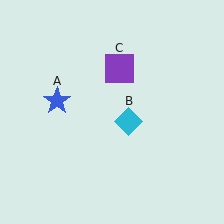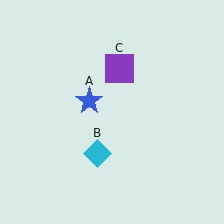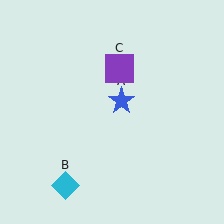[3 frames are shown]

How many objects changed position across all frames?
2 objects changed position: blue star (object A), cyan diamond (object B).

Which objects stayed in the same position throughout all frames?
Purple square (object C) remained stationary.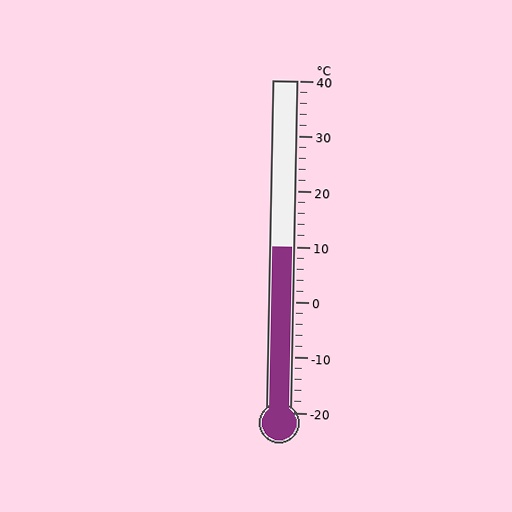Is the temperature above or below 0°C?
The temperature is above 0°C.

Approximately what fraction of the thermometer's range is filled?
The thermometer is filled to approximately 50% of its range.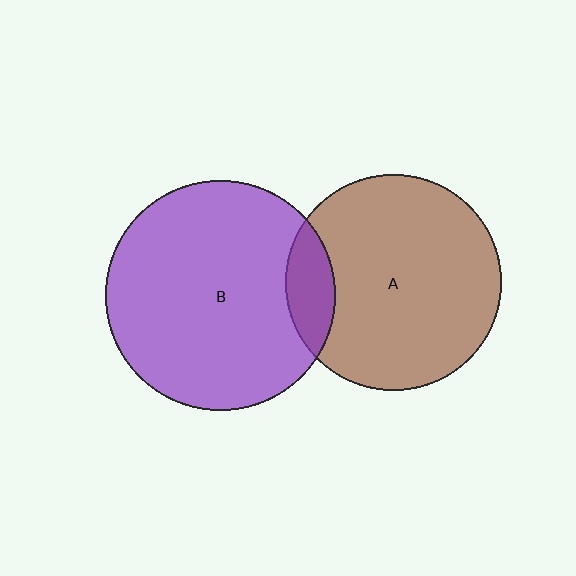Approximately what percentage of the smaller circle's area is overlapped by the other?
Approximately 15%.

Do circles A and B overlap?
Yes.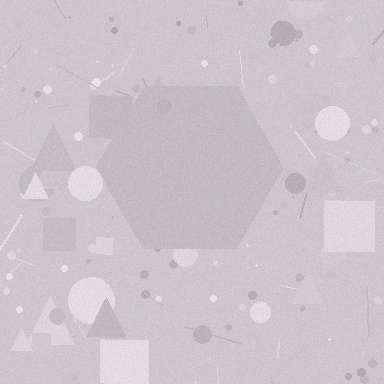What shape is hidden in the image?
A hexagon is hidden in the image.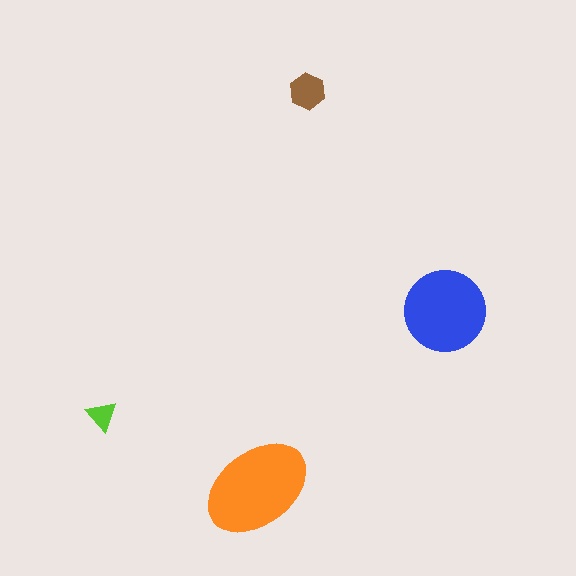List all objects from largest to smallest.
The orange ellipse, the blue circle, the brown hexagon, the lime triangle.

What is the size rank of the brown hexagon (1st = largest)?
3rd.